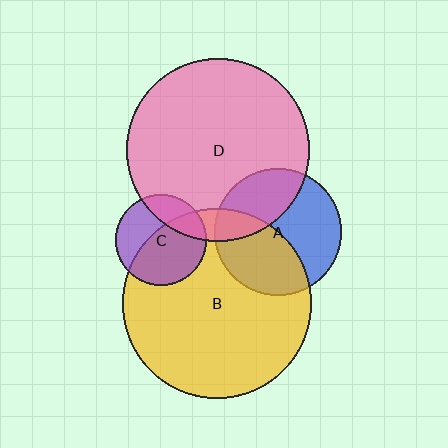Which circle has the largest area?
Circle B (yellow).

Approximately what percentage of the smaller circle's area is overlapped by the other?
Approximately 25%.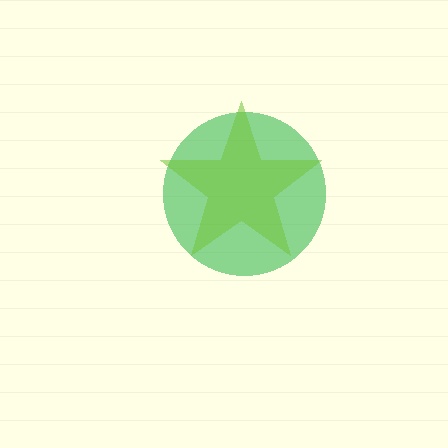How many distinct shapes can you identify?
There are 2 distinct shapes: a green circle, a lime star.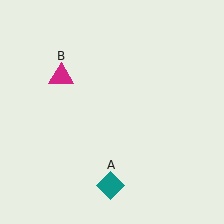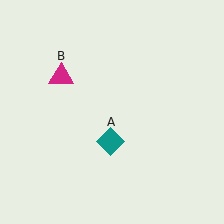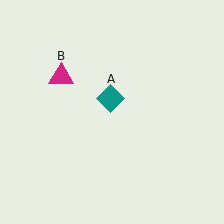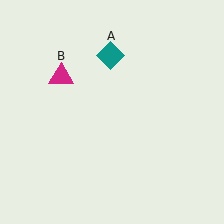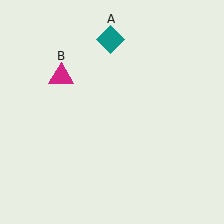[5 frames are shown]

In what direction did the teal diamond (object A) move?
The teal diamond (object A) moved up.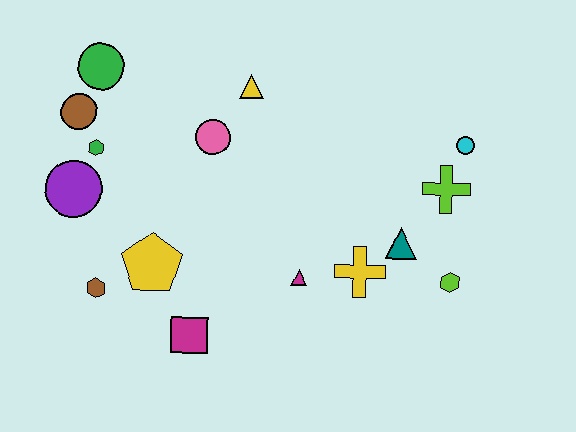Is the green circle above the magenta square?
Yes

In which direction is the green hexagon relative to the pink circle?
The green hexagon is to the left of the pink circle.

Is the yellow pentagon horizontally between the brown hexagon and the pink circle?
Yes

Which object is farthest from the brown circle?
The lime hexagon is farthest from the brown circle.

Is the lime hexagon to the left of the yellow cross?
No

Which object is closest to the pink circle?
The yellow triangle is closest to the pink circle.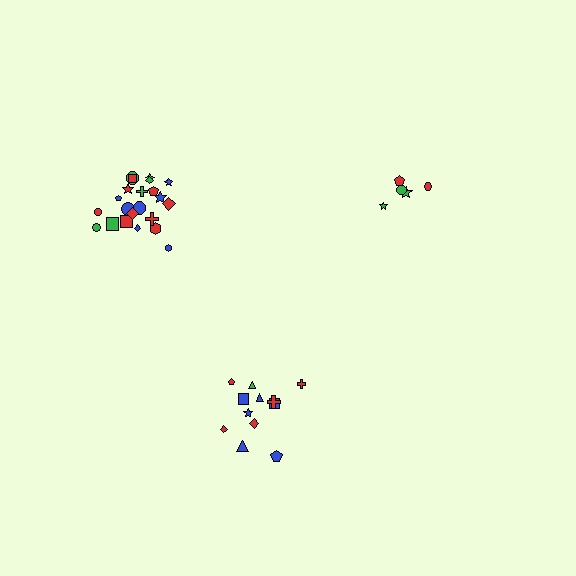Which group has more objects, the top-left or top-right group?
The top-left group.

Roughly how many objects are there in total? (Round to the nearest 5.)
Roughly 40 objects in total.